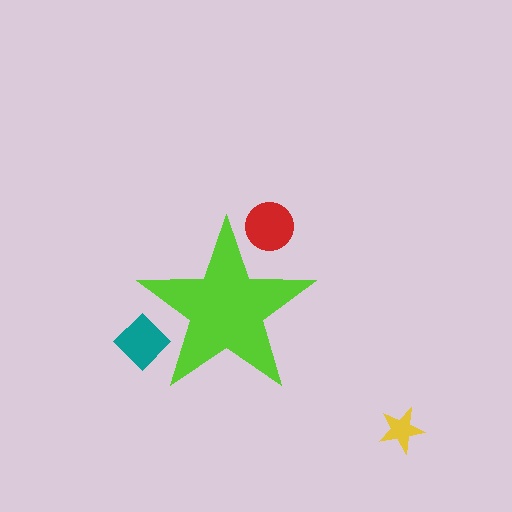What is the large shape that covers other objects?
A lime star.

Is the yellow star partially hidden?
No, the yellow star is fully visible.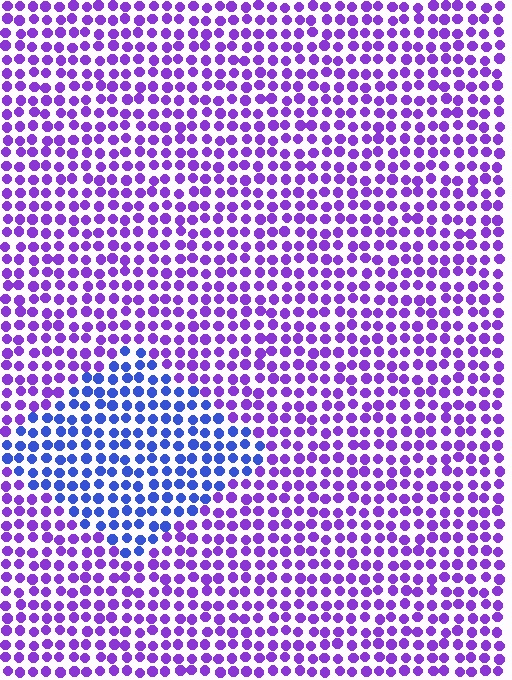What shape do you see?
I see a diamond.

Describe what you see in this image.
The image is filled with small purple elements in a uniform arrangement. A diamond-shaped region is visible where the elements are tinted to a slightly different hue, forming a subtle color boundary.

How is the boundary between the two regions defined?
The boundary is defined purely by a slight shift in hue (about 43 degrees). Spacing, size, and orientation are identical on both sides.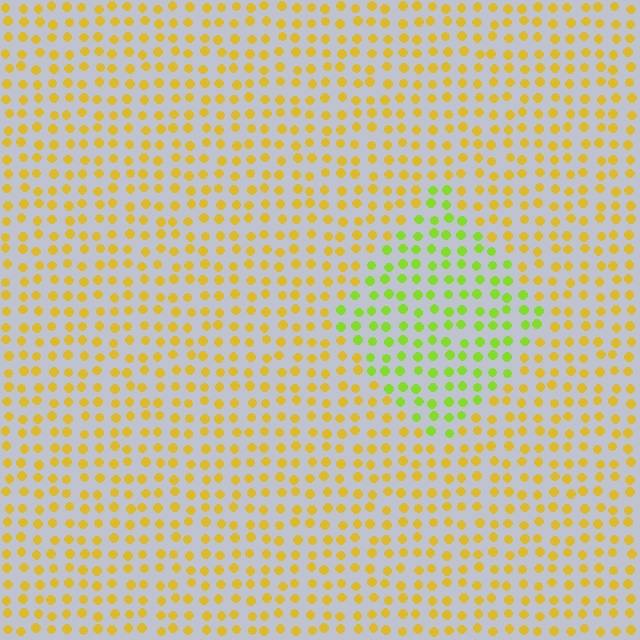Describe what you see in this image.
The image is filled with small yellow elements in a uniform arrangement. A diamond-shaped region is visible where the elements are tinted to a slightly different hue, forming a subtle color boundary.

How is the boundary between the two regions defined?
The boundary is defined purely by a slight shift in hue (about 43 degrees). Spacing, size, and orientation are identical on both sides.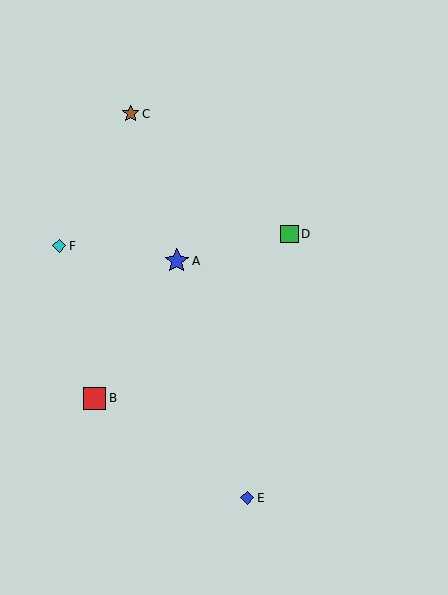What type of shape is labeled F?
Shape F is a cyan diamond.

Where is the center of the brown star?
The center of the brown star is at (131, 114).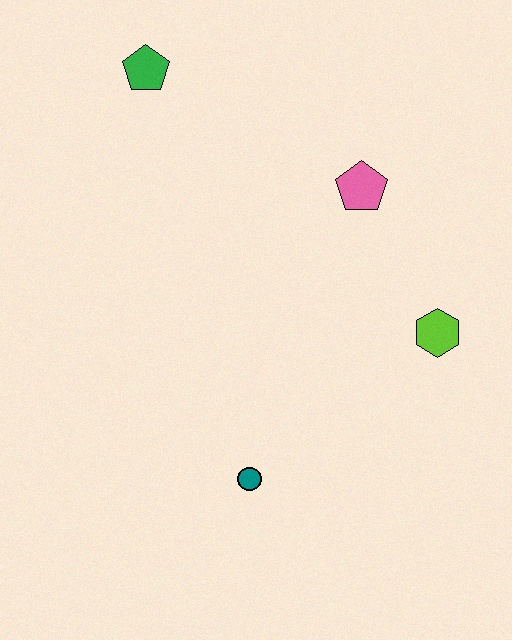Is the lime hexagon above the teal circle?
Yes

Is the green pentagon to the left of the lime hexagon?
Yes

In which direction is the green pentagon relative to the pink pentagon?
The green pentagon is to the left of the pink pentagon.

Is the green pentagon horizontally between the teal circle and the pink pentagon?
No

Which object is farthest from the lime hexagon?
The green pentagon is farthest from the lime hexagon.